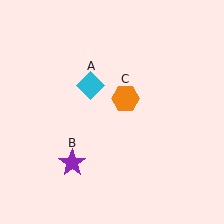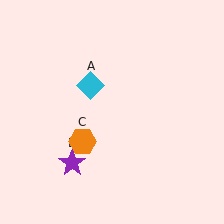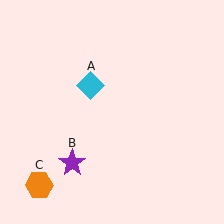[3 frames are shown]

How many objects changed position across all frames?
1 object changed position: orange hexagon (object C).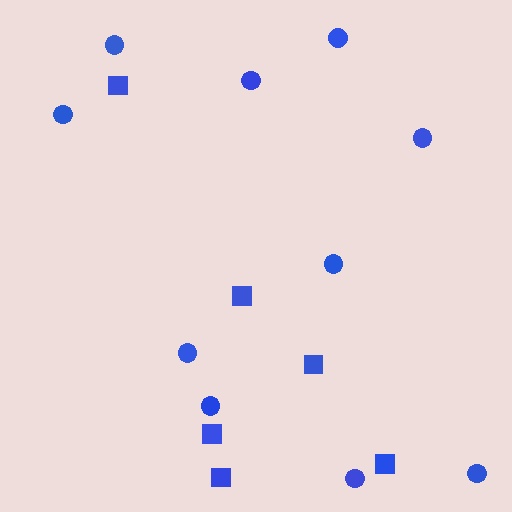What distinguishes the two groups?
There are 2 groups: one group of circles (10) and one group of squares (6).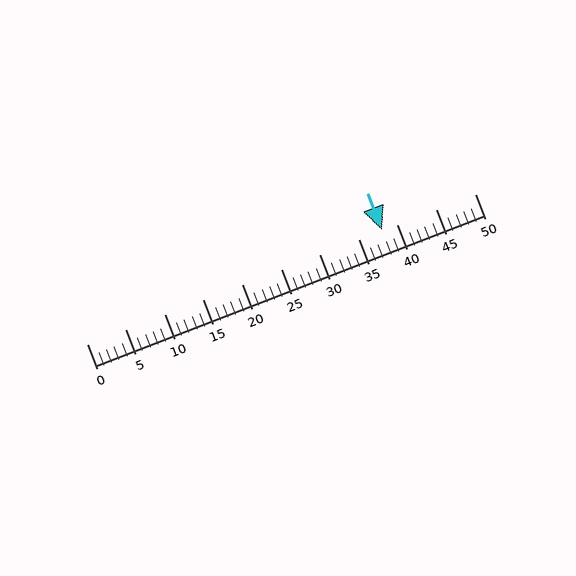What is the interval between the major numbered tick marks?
The major tick marks are spaced 5 units apart.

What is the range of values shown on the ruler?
The ruler shows values from 0 to 50.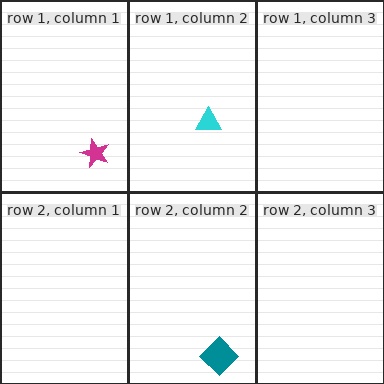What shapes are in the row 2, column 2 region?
The teal diamond.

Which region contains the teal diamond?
The row 2, column 2 region.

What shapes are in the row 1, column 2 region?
The cyan triangle.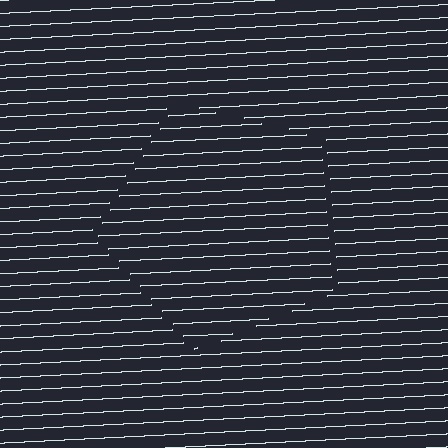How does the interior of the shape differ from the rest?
The interior of the shape contains the same grating, shifted by half a period — the contour is defined by the phase discontinuity where line-ends from the inner and outer gratings abut.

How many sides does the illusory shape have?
5 sides — the line-ends trace a pentagon.